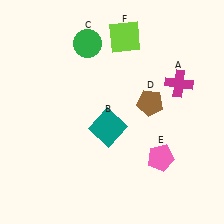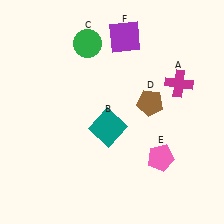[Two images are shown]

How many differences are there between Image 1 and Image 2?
There is 1 difference between the two images.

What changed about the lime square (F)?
In Image 1, F is lime. In Image 2, it changed to purple.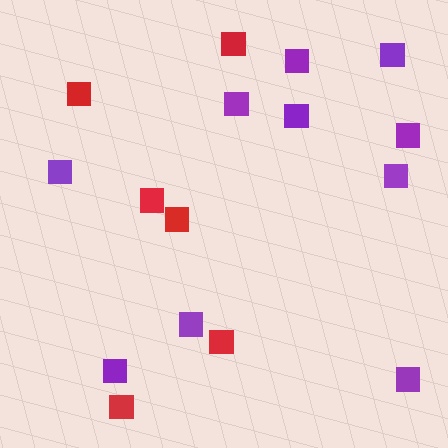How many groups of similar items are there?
There are 2 groups: one group of red squares (6) and one group of purple squares (10).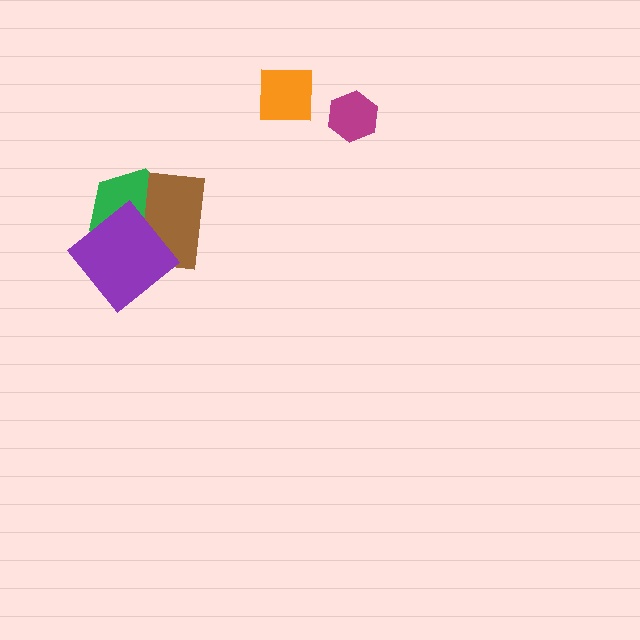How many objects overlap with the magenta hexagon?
0 objects overlap with the magenta hexagon.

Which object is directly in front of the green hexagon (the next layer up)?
The brown rectangle is directly in front of the green hexagon.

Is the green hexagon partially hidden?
Yes, it is partially covered by another shape.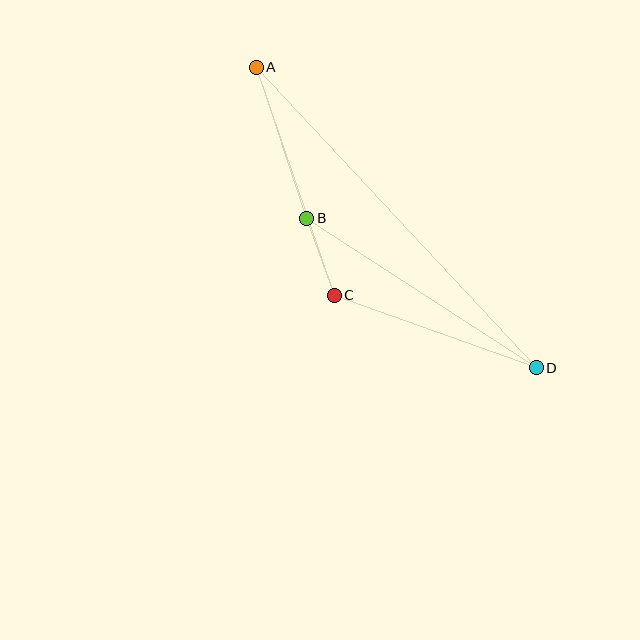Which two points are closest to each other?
Points B and C are closest to each other.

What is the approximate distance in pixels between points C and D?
The distance between C and D is approximately 215 pixels.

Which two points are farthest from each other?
Points A and D are farthest from each other.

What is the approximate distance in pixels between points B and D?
The distance between B and D is approximately 274 pixels.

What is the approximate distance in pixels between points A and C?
The distance between A and C is approximately 241 pixels.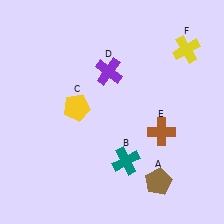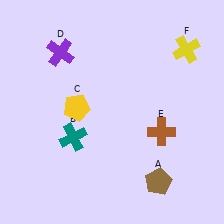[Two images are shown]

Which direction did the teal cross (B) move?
The teal cross (B) moved left.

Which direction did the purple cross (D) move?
The purple cross (D) moved left.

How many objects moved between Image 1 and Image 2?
2 objects moved between the two images.